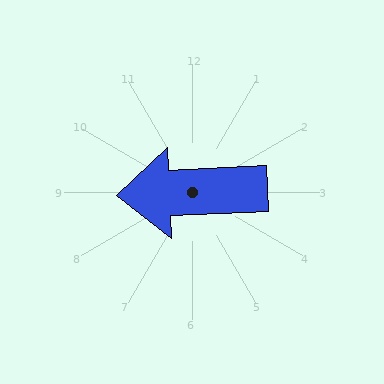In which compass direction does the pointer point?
West.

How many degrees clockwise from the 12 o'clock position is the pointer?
Approximately 267 degrees.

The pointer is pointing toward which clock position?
Roughly 9 o'clock.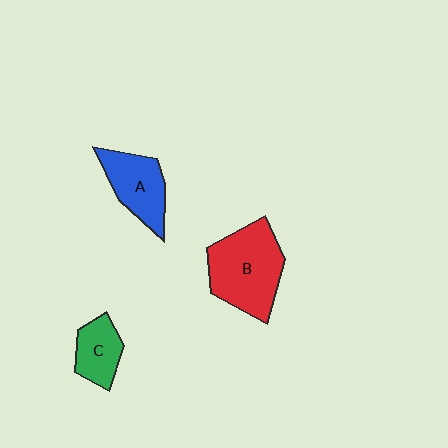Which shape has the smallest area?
Shape C (green).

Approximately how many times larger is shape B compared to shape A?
Approximately 1.5 times.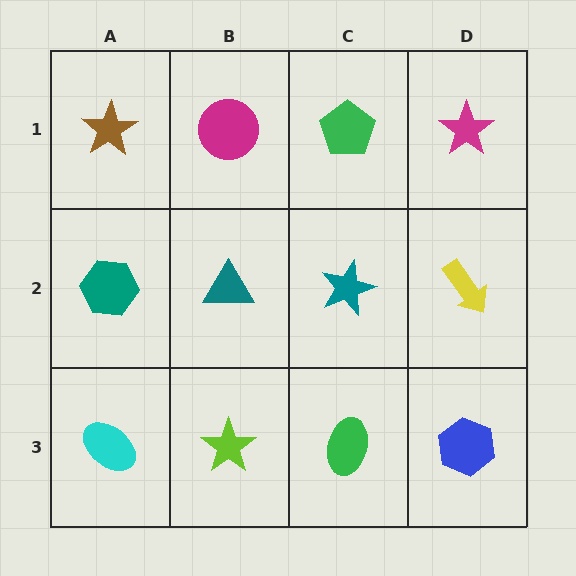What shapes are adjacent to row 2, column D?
A magenta star (row 1, column D), a blue hexagon (row 3, column D), a teal star (row 2, column C).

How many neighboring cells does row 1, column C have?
3.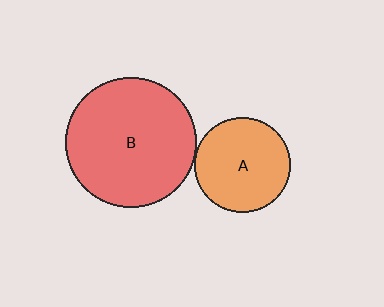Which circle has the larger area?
Circle B (red).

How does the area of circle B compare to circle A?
Approximately 1.9 times.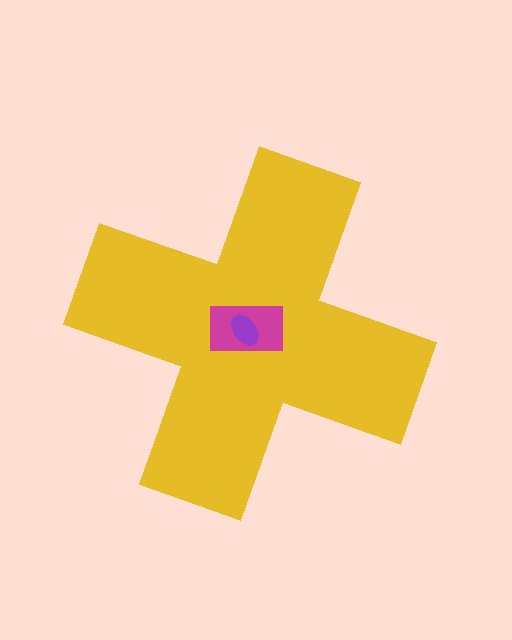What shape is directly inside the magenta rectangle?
The purple ellipse.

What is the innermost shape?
The purple ellipse.